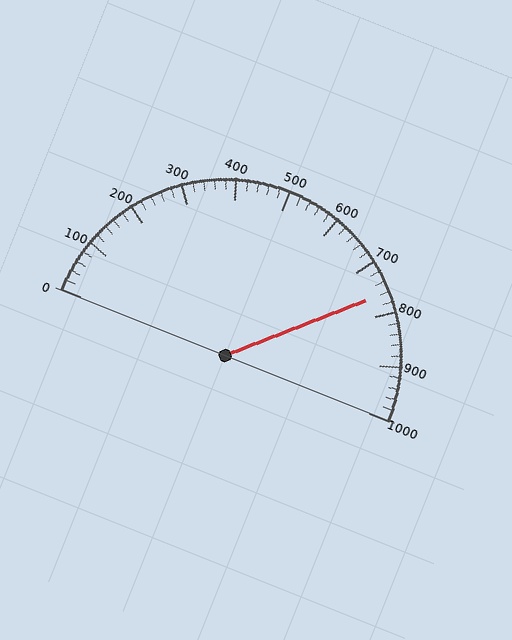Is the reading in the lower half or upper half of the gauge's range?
The reading is in the upper half of the range (0 to 1000).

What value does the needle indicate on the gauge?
The needle indicates approximately 760.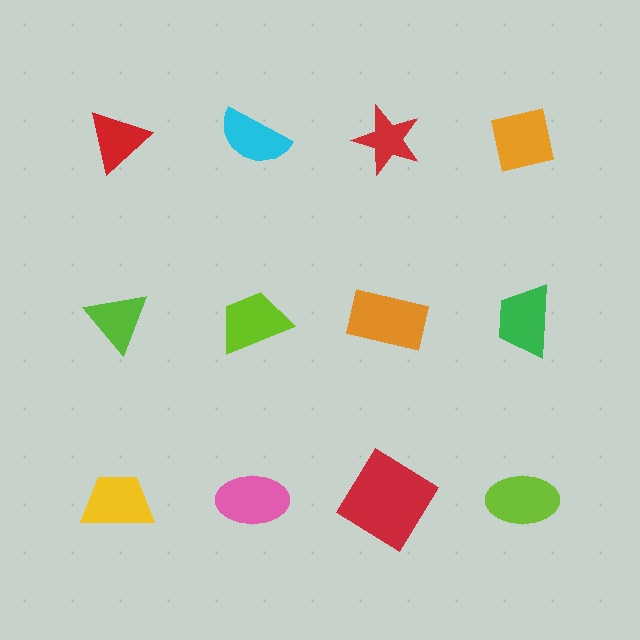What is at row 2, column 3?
An orange rectangle.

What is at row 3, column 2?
A pink ellipse.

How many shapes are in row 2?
4 shapes.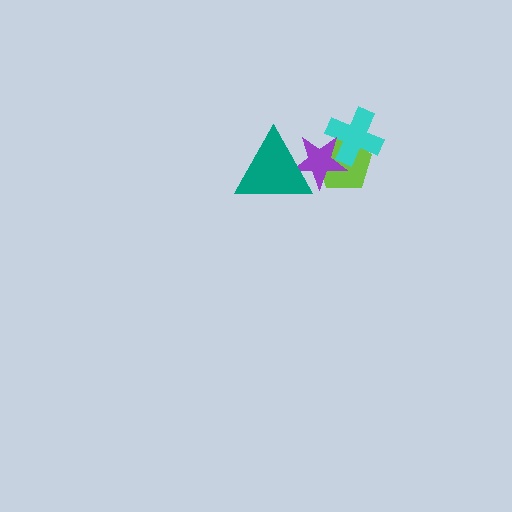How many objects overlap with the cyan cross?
2 objects overlap with the cyan cross.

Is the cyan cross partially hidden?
Yes, it is partially covered by another shape.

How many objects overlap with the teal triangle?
1 object overlaps with the teal triangle.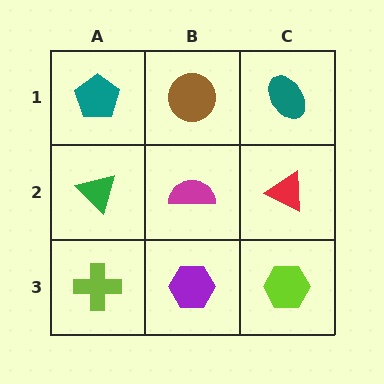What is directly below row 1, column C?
A red triangle.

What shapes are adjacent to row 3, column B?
A magenta semicircle (row 2, column B), a lime cross (row 3, column A), a lime hexagon (row 3, column C).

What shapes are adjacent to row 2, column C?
A teal ellipse (row 1, column C), a lime hexagon (row 3, column C), a magenta semicircle (row 2, column B).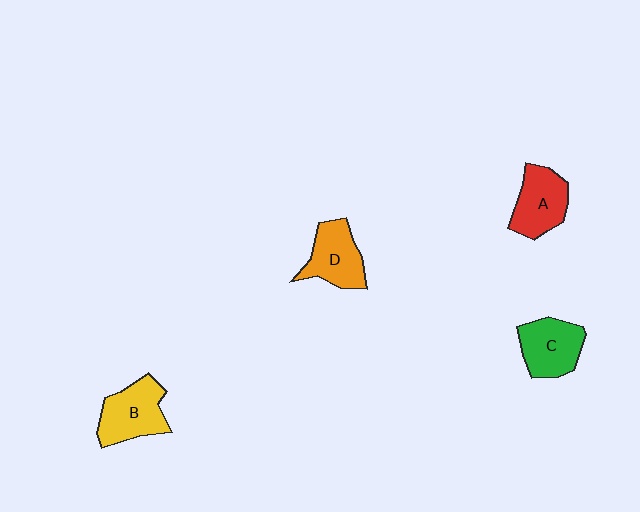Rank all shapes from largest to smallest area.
From largest to smallest: B (yellow), C (green), D (orange), A (red).